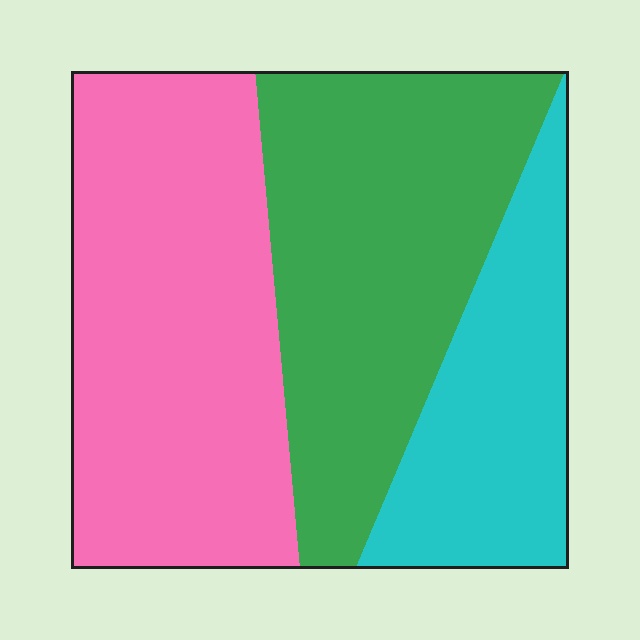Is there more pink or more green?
Pink.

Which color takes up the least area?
Cyan, at roughly 20%.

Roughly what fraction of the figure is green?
Green covers 37% of the figure.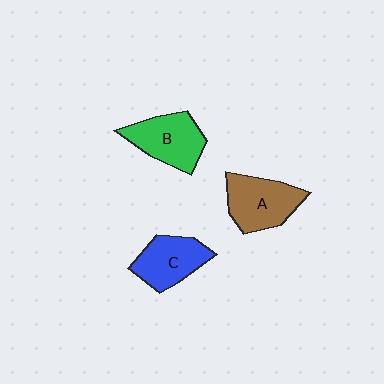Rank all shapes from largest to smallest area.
From largest to smallest: A (brown), B (green), C (blue).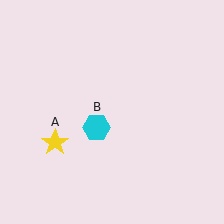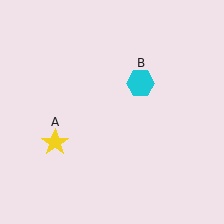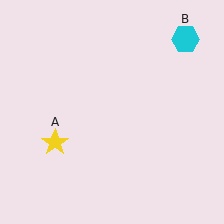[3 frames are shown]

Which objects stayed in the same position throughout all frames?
Yellow star (object A) remained stationary.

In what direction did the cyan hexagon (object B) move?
The cyan hexagon (object B) moved up and to the right.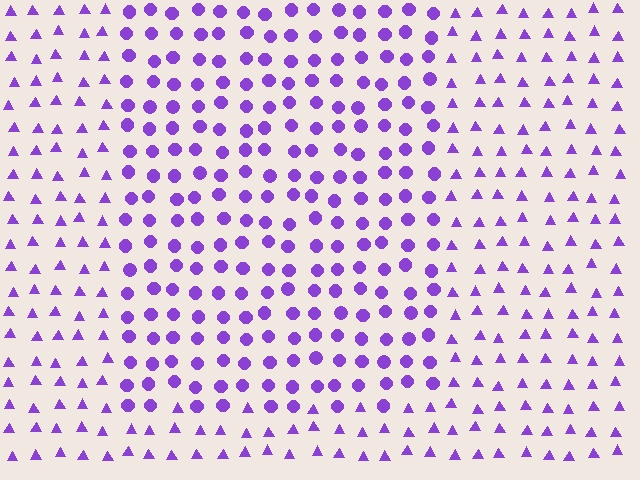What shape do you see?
I see a rectangle.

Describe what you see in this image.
The image is filled with small purple elements arranged in a uniform grid. A rectangle-shaped region contains circles, while the surrounding area contains triangles. The boundary is defined purely by the change in element shape.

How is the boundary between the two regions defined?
The boundary is defined by a change in element shape: circles inside vs. triangles outside. All elements share the same color and spacing.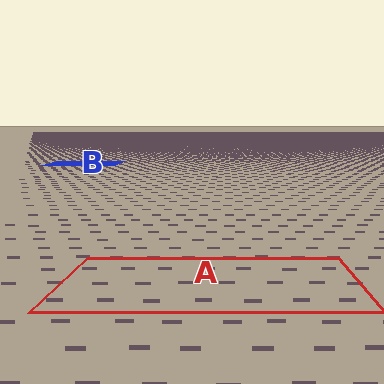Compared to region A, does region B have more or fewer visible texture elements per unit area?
Region B has more texture elements per unit area — they are packed more densely because it is farther away.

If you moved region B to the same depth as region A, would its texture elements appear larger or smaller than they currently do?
They would appear larger. At a closer depth, the same texture elements are projected at a bigger on-screen size.